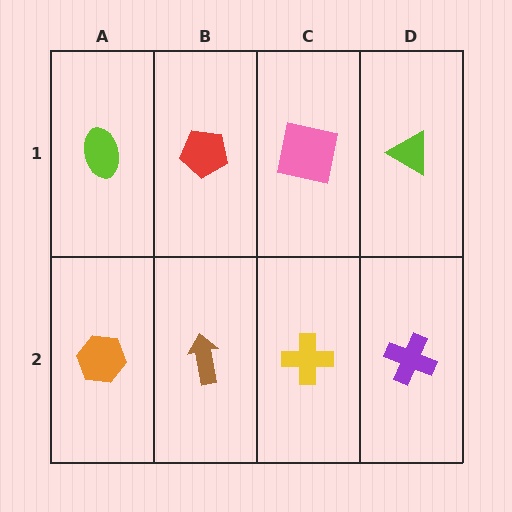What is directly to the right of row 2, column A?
A brown arrow.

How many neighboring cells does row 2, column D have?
2.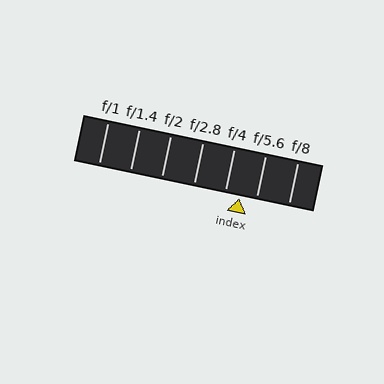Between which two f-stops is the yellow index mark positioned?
The index mark is between f/4 and f/5.6.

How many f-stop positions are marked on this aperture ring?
There are 7 f-stop positions marked.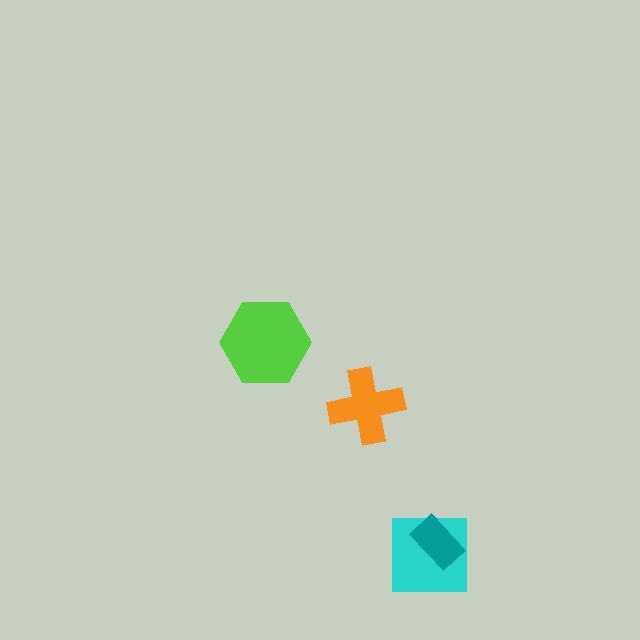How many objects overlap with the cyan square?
1 object overlaps with the cyan square.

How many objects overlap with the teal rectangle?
1 object overlaps with the teal rectangle.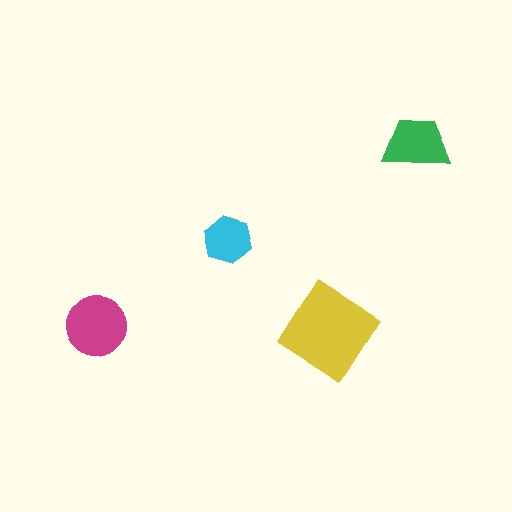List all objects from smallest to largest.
The cyan hexagon, the green trapezoid, the magenta circle, the yellow diamond.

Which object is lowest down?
The magenta circle is bottommost.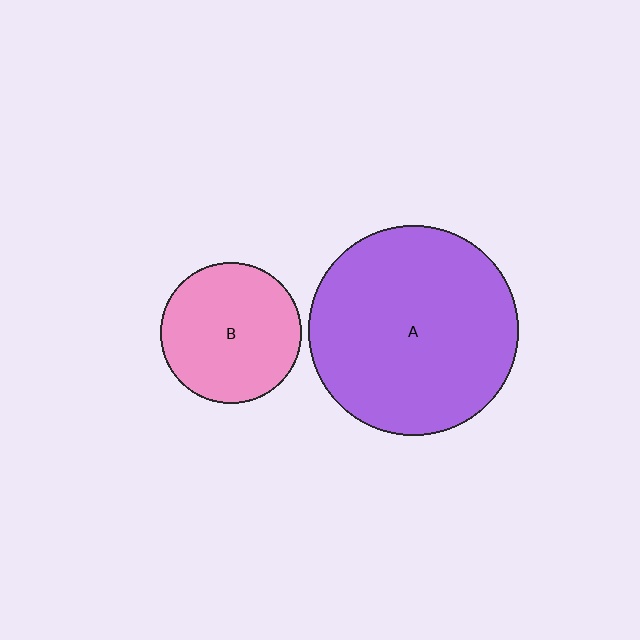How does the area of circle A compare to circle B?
Approximately 2.2 times.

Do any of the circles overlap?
No, none of the circles overlap.